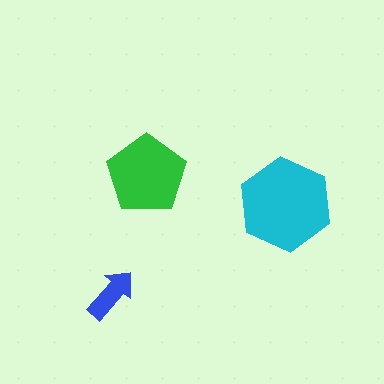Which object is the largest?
The cyan hexagon.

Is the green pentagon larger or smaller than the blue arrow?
Larger.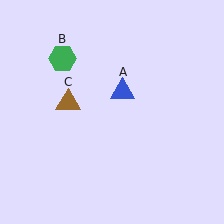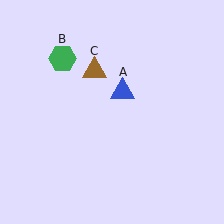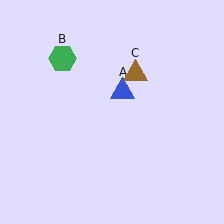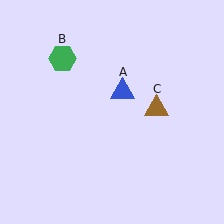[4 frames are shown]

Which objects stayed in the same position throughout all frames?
Blue triangle (object A) and green hexagon (object B) remained stationary.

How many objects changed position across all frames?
1 object changed position: brown triangle (object C).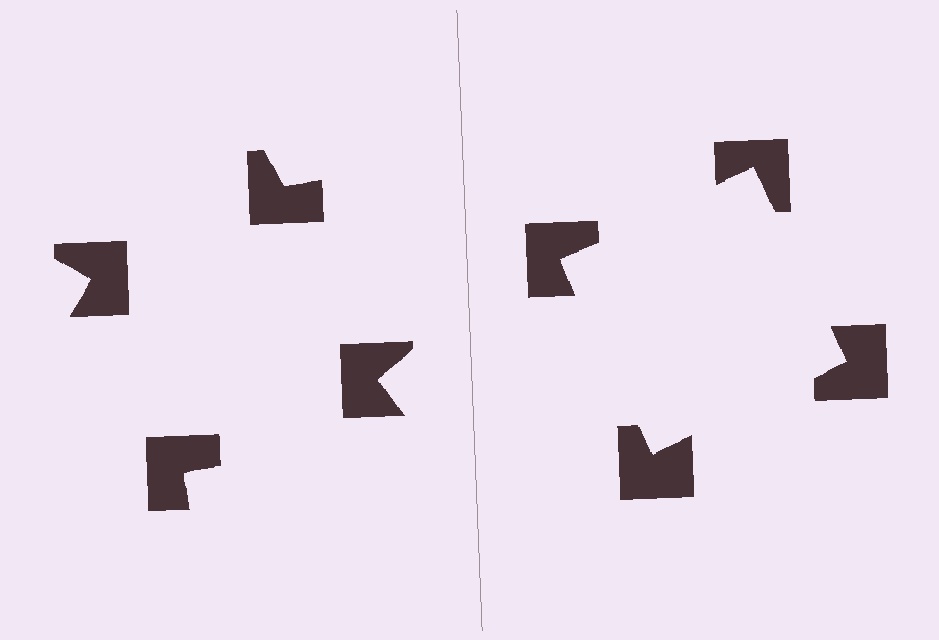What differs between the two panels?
The notched squares are positioned identically on both sides; only the wedge orientations differ. On the right they align to a square; on the left they are misaligned.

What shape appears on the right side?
An illusory square.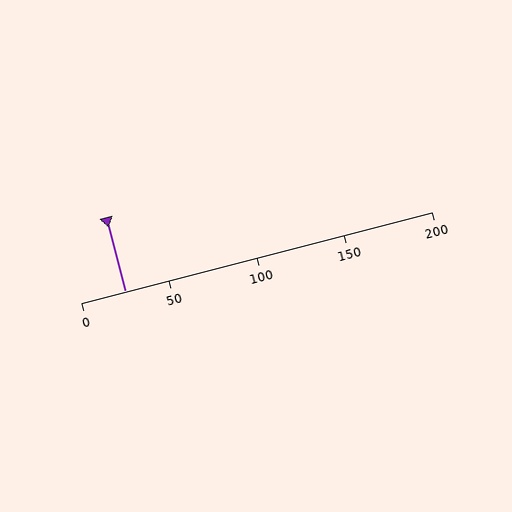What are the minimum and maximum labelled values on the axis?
The axis runs from 0 to 200.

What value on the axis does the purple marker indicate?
The marker indicates approximately 25.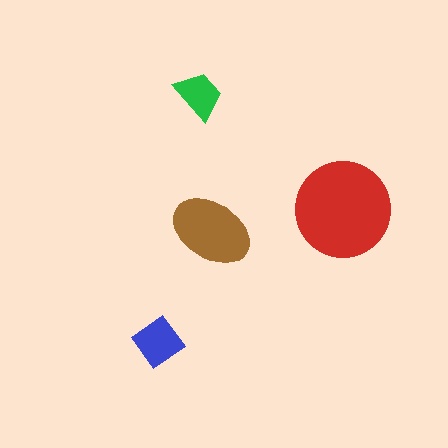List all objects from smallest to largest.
The green trapezoid, the blue diamond, the brown ellipse, the red circle.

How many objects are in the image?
There are 4 objects in the image.